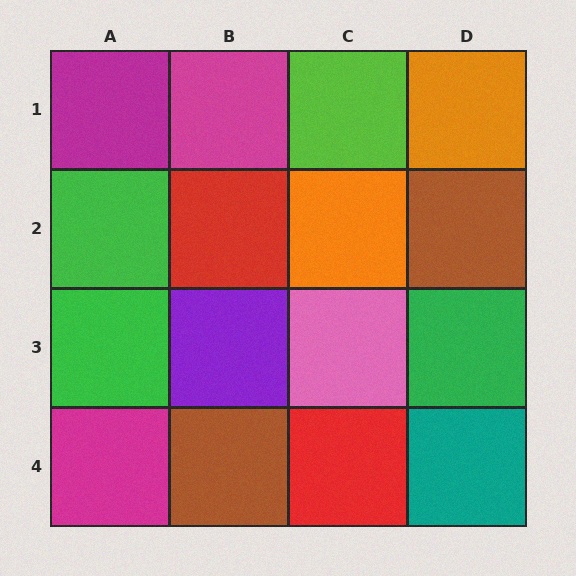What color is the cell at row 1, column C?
Lime.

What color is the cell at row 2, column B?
Red.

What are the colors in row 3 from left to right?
Green, purple, pink, green.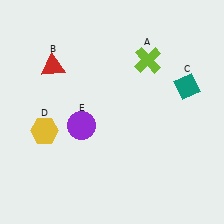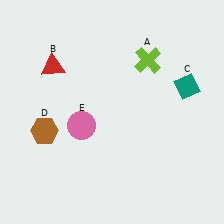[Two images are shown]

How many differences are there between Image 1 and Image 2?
There are 2 differences between the two images.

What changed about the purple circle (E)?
In Image 1, E is purple. In Image 2, it changed to pink.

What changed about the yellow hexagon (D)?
In Image 1, D is yellow. In Image 2, it changed to brown.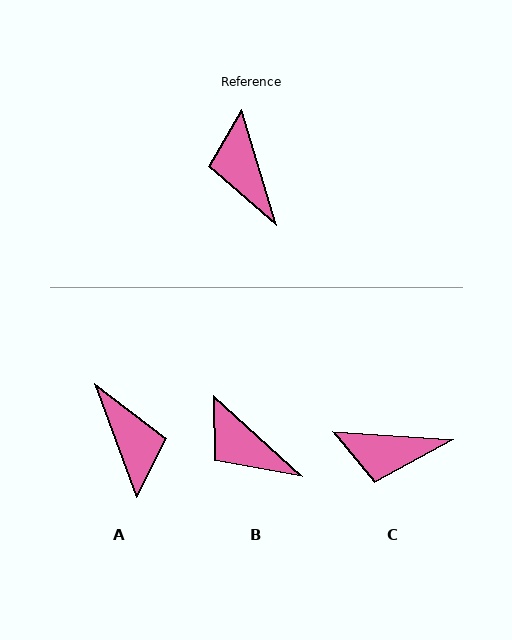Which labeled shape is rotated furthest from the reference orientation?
A, about 176 degrees away.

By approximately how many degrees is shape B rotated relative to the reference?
Approximately 31 degrees counter-clockwise.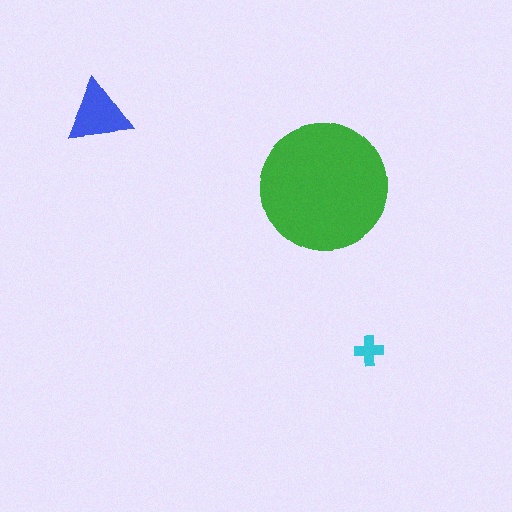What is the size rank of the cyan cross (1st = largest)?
3rd.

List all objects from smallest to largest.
The cyan cross, the blue triangle, the green circle.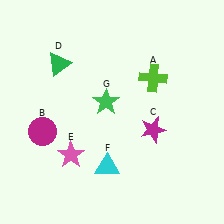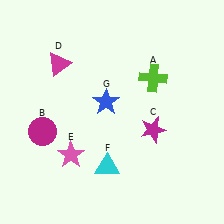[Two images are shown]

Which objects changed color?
D changed from green to magenta. G changed from green to blue.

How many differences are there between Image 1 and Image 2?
There are 2 differences between the two images.